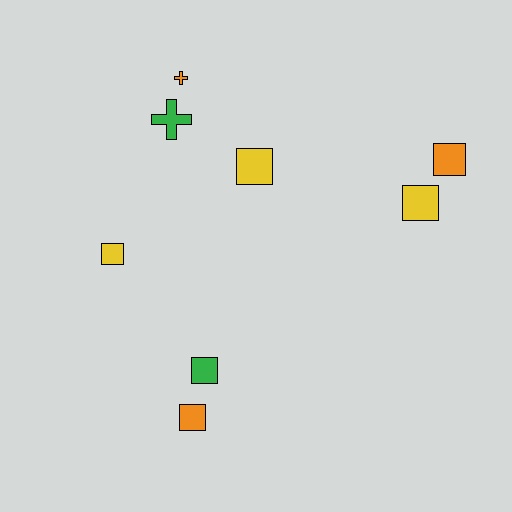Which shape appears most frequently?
Square, with 6 objects.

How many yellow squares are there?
There are 3 yellow squares.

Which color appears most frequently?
Yellow, with 3 objects.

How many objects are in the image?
There are 8 objects.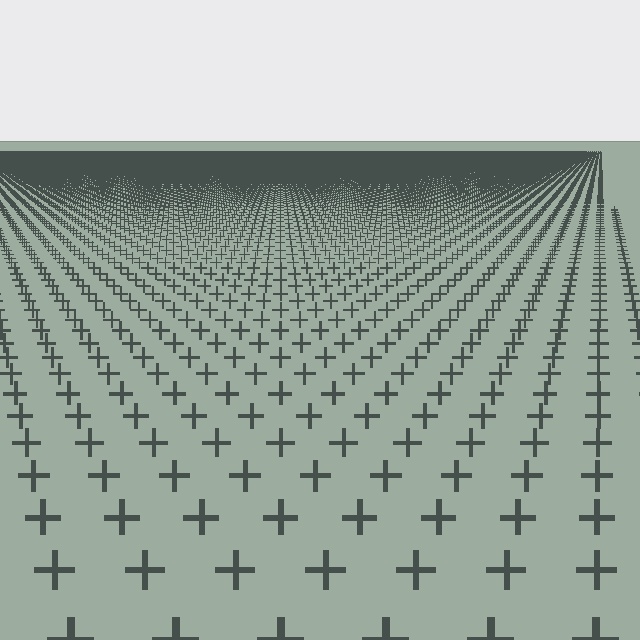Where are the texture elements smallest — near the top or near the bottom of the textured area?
Near the top.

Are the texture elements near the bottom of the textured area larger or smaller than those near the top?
Larger. Near the bottom, elements are closer to the viewer and appear at a bigger on-screen size.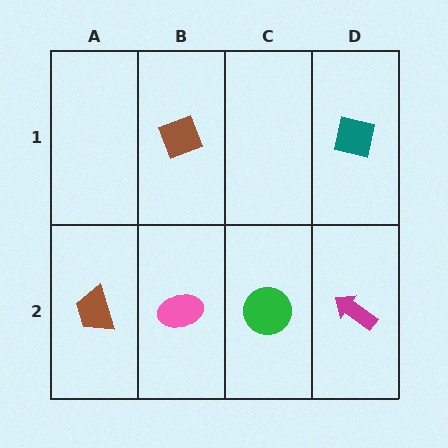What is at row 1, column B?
A brown diamond.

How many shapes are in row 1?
2 shapes.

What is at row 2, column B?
A pink ellipse.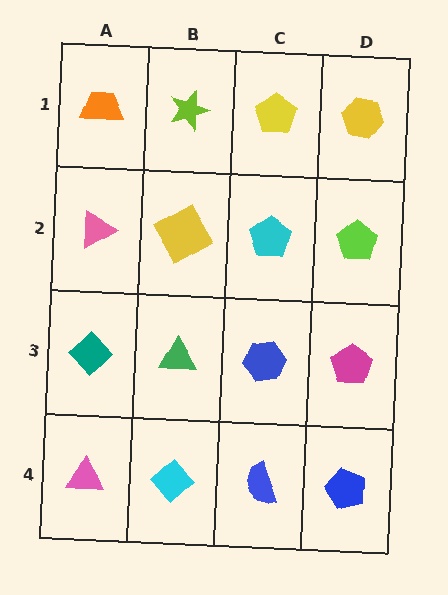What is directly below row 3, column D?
A blue pentagon.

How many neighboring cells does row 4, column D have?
2.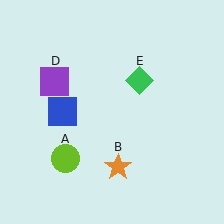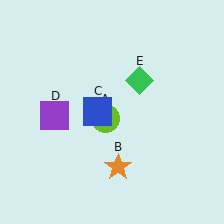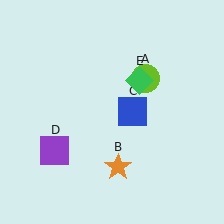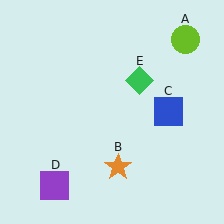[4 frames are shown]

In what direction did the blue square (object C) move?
The blue square (object C) moved right.